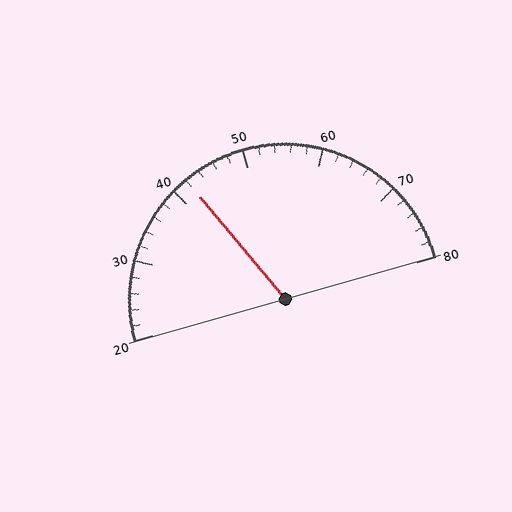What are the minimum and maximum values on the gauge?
The gauge ranges from 20 to 80.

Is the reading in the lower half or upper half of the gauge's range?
The reading is in the lower half of the range (20 to 80).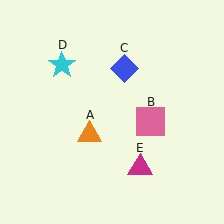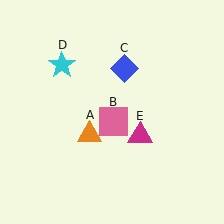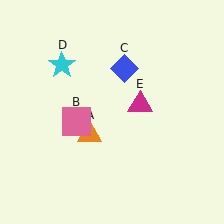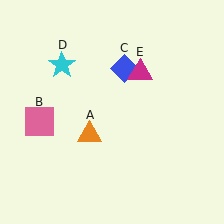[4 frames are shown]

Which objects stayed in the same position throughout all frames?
Orange triangle (object A) and blue diamond (object C) and cyan star (object D) remained stationary.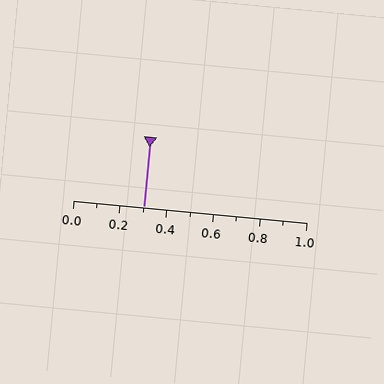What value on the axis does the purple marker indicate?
The marker indicates approximately 0.3.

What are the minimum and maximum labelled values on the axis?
The axis runs from 0.0 to 1.0.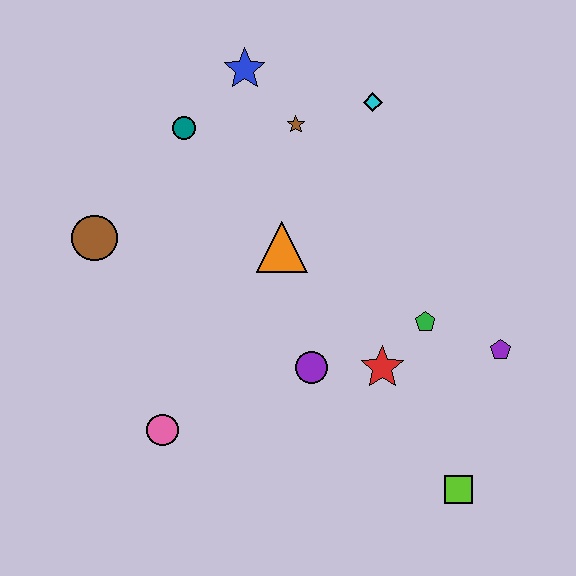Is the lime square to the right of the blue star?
Yes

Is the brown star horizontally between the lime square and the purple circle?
No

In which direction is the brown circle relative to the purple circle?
The brown circle is to the left of the purple circle.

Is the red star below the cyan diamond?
Yes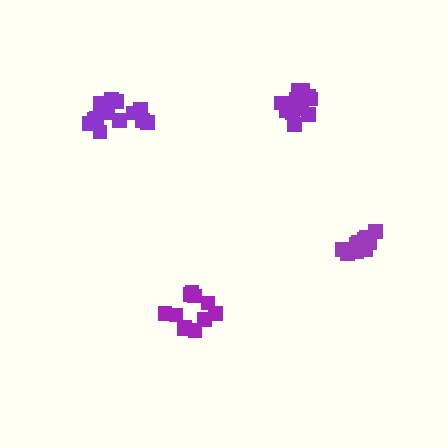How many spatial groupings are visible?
There are 4 spatial groupings.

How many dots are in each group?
Group 1: 11 dots, Group 2: 12 dots, Group 3: 15 dots, Group 4: 11 dots (49 total).